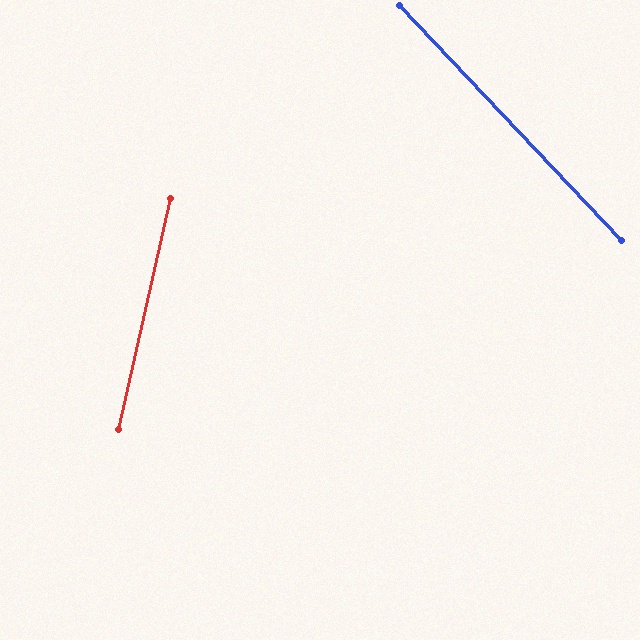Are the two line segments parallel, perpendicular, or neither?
Neither parallel nor perpendicular — they differ by about 56°.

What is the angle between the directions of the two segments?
Approximately 56 degrees.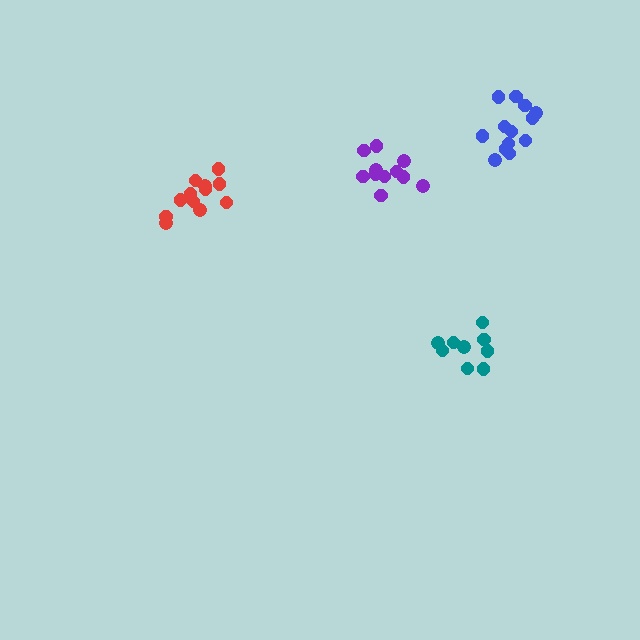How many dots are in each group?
Group 1: 11 dots, Group 2: 13 dots, Group 3: 9 dots, Group 4: 13 dots (46 total).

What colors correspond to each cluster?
The clusters are colored: purple, red, teal, blue.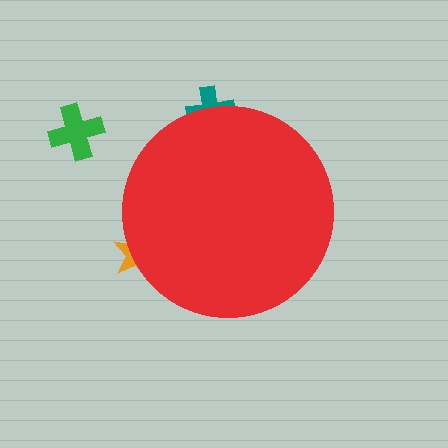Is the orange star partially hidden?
Yes, the orange star is partially hidden behind the red circle.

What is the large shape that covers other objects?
A red circle.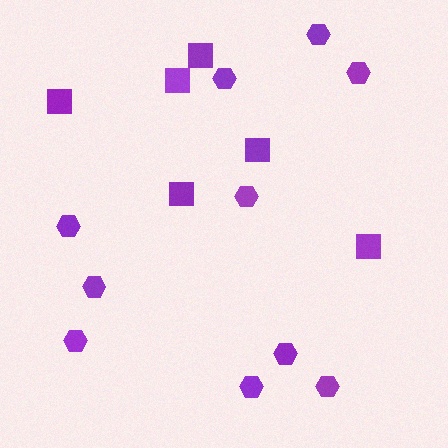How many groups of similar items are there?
There are 2 groups: one group of hexagons (10) and one group of squares (6).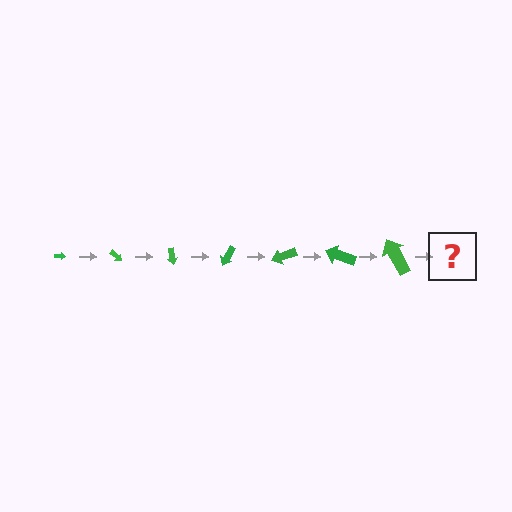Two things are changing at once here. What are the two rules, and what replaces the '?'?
The two rules are that the arrow grows larger each step and it rotates 40 degrees each step. The '?' should be an arrow, larger than the previous one and rotated 280 degrees from the start.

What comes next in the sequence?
The next element should be an arrow, larger than the previous one and rotated 280 degrees from the start.